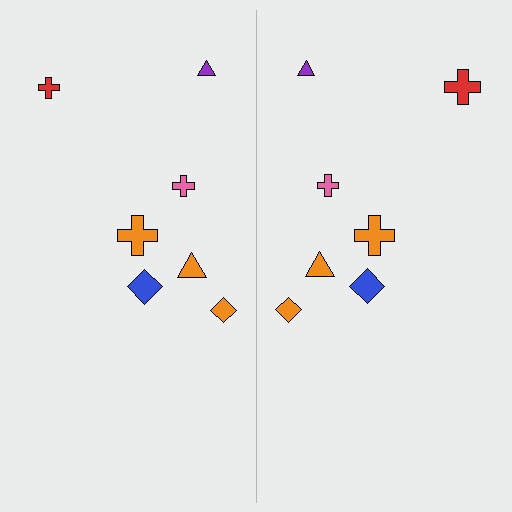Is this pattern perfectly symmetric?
No, the pattern is not perfectly symmetric. The red cross on the right side has a different size than its mirror counterpart.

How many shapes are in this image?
There are 14 shapes in this image.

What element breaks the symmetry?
The red cross on the right side has a different size than its mirror counterpart.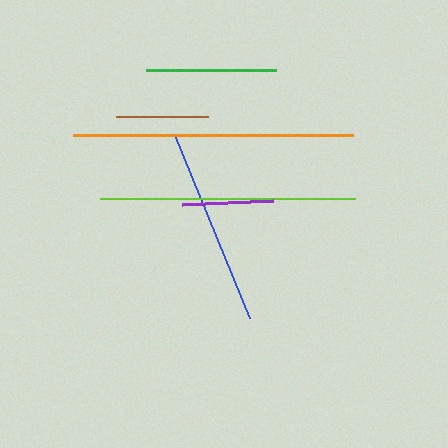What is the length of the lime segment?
The lime segment is approximately 255 pixels long.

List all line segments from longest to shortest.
From longest to shortest: orange, lime, blue, green, brown, purple.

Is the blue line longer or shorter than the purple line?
The blue line is longer than the purple line.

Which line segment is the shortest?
The purple line is the shortest at approximately 90 pixels.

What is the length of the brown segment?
The brown segment is approximately 92 pixels long.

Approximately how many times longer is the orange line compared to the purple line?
The orange line is approximately 3.1 times the length of the purple line.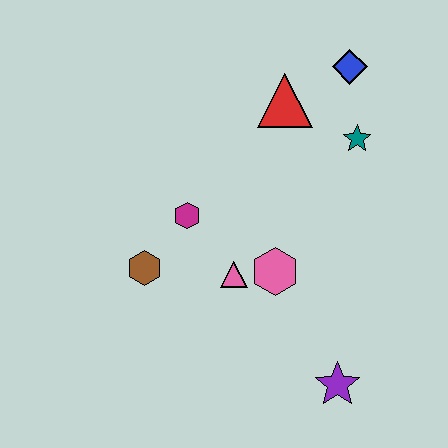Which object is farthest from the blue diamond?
The purple star is farthest from the blue diamond.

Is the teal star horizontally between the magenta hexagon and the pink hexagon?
No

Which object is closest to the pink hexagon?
The pink triangle is closest to the pink hexagon.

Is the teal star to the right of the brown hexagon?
Yes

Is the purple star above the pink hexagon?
No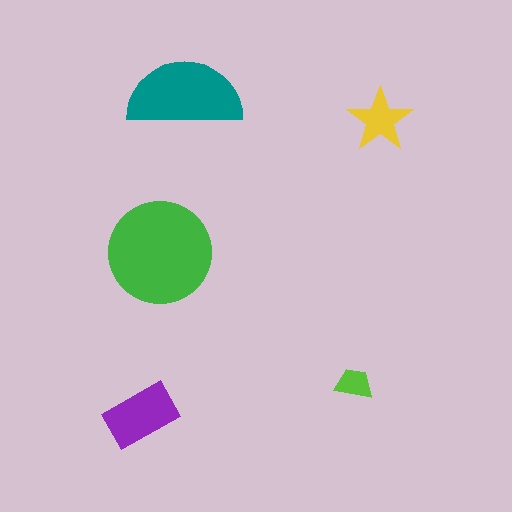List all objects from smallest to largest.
The lime trapezoid, the yellow star, the purple rectangle, the teal semicircle, the green circle.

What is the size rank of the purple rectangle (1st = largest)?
3rd.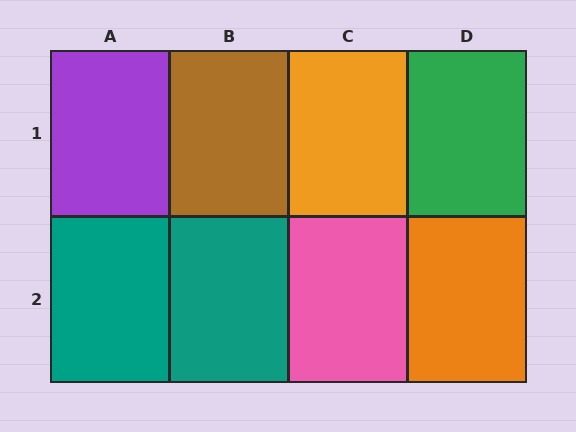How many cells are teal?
2 cells are teal.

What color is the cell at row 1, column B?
Brown.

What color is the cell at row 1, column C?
Orange.